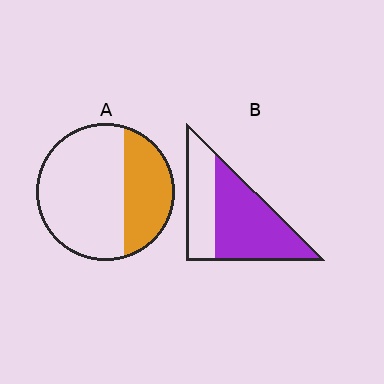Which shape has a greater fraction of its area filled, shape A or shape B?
Shape B.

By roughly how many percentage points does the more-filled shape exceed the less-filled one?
By roughly 30 percentage points (B over A).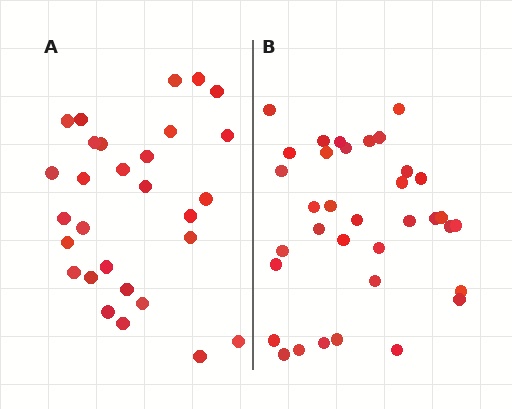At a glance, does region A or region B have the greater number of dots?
Region B (the right region) has more dots.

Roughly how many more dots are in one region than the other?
Region B has about 6 more dots than region A.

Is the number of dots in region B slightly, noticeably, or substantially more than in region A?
Region B has only slightly more — the two regions are fairly close. The ratio is roughly 1.2 to 1.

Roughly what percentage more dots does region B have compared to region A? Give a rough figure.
About 20% more.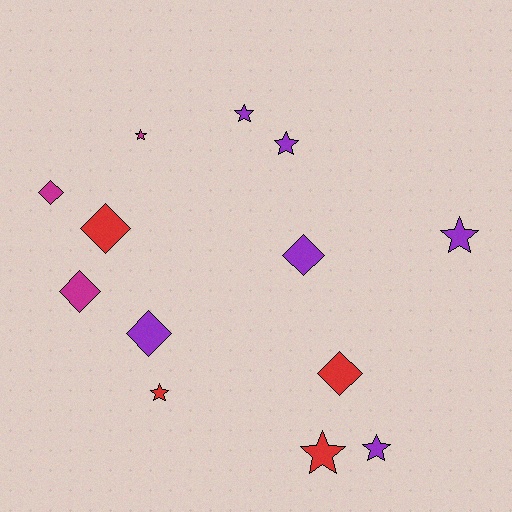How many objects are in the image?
There are 13 objects.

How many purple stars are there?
There are 4 purple stars.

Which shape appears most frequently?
Star, with 7 objects.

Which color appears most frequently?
Purple, with 6 objects.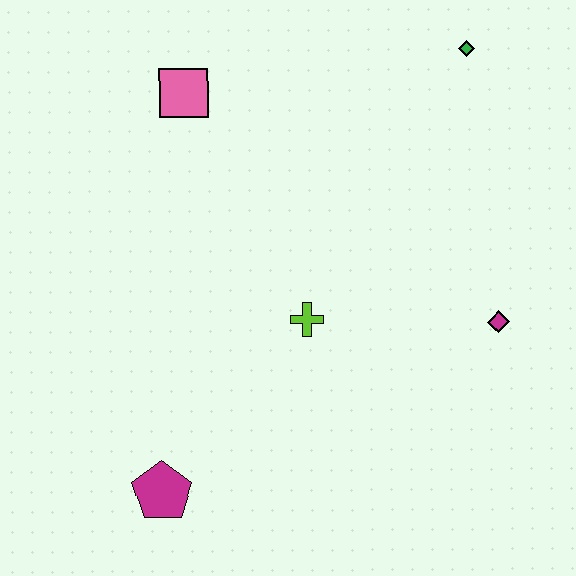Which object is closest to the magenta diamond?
The lime cross is closest to the magenta diamond.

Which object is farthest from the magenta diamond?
The pink square is farthest from the magenta diamond.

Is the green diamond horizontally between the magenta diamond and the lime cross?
Yes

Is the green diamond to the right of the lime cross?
Yes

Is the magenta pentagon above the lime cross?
No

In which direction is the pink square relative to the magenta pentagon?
The pink square is above the magenta pentagon.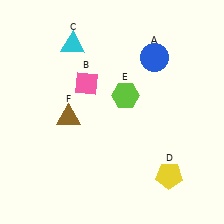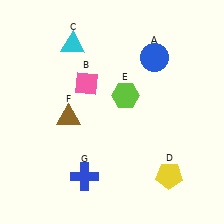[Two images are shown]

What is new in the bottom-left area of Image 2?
A blue cross (G) was added in the bottom-left area of Image 2.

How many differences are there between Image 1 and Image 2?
There is 1 difference between the two images.